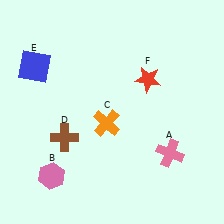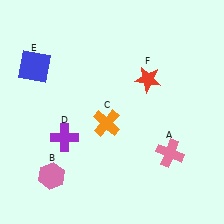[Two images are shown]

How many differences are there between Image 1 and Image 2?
There is 1 difference between the two images.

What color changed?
The cross (D) changed from brown in Image 1 to purple in Image 2.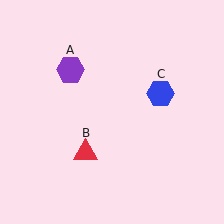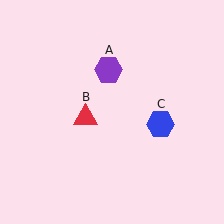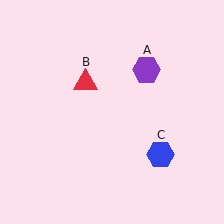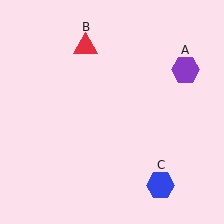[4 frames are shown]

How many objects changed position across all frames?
3 objects changed position: purple hexagon (object A), red triangle (object B), blue hexagon (object C).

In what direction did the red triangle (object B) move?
The red triangle (object B) moved up.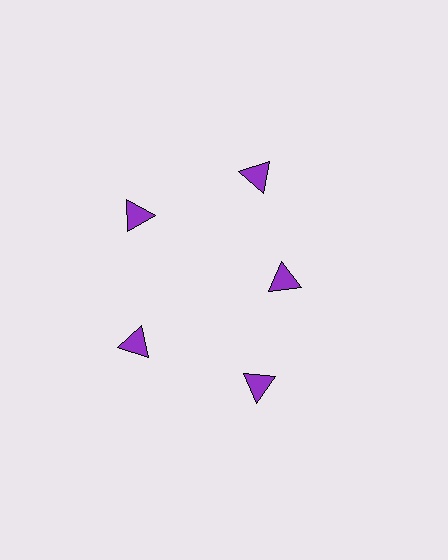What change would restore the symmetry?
The symmetry would be restored by moving it outward, back onto the ring so that all 5 triangles sit at equal angles and equal distance from the center.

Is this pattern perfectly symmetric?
No. The 5 purple triangles are arranged in a ring, but one element near the 3 o'clock position is pulled inward toward the center, breaking the 5-fold rotational symmetry.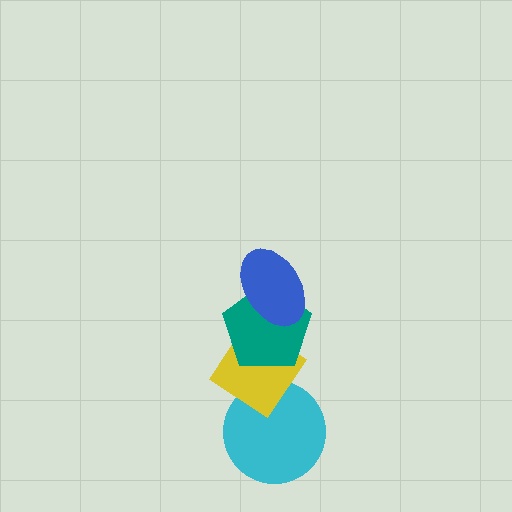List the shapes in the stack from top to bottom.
From top to bottom: the blue ellipse, the teal pentagon, the yellow diamond, the cyan circle.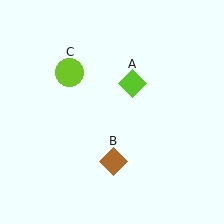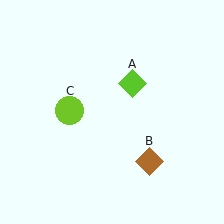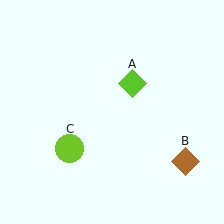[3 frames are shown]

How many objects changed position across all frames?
2 objects changed position: brown diamond (object B), lime circle (object C).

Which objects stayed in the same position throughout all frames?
Lime diamond (object A) remained stationary.